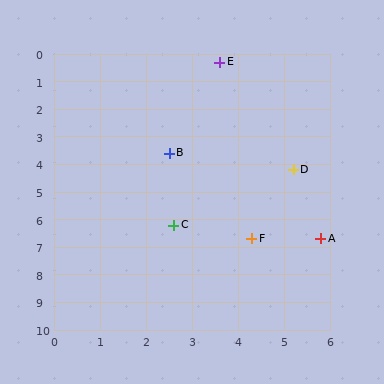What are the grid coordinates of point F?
Point F is at approximately (4.3, 6.7).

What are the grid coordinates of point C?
Point C is at approximately (2.6, 6.2).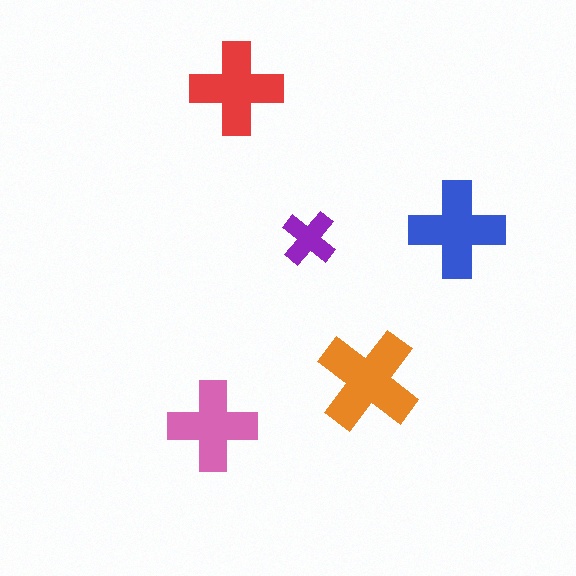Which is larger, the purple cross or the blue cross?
The blue one.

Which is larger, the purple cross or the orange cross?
The orange one.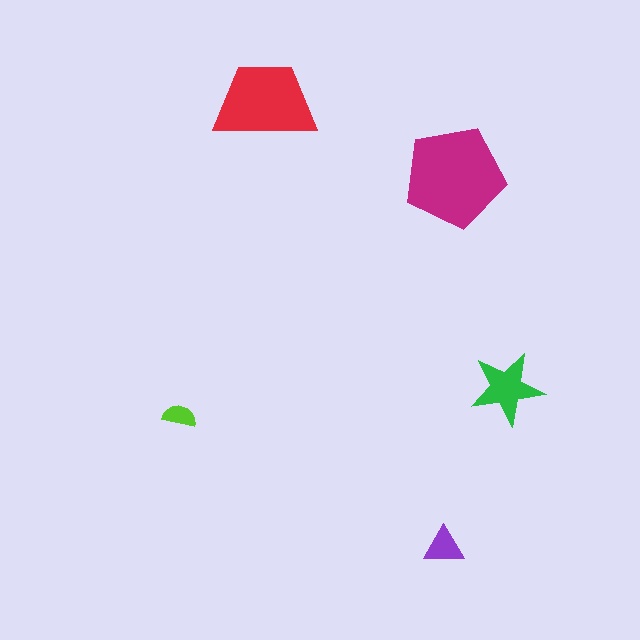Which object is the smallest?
The lime semicircle.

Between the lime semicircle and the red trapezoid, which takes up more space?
The red trapezoid.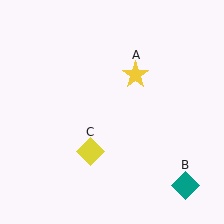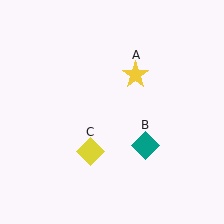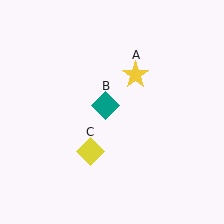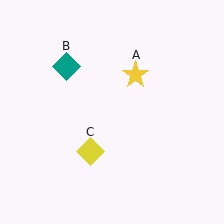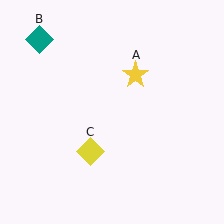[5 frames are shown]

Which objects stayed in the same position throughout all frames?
Yellow star (object A) and yellow diamond (object C) remained stationary.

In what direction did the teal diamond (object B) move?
The teal diamond (object B) moved up and to the left.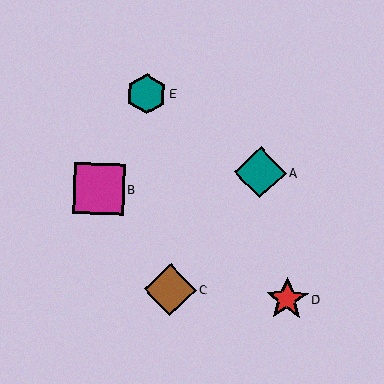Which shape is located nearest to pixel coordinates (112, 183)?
The magenta square (labeled B) at (99, 189) is nearest to that location.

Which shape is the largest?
The brown diamond (labeled C) is the largest.